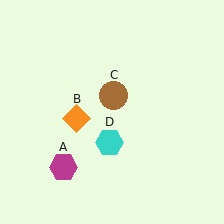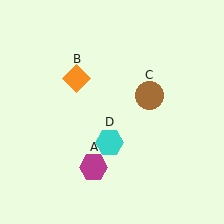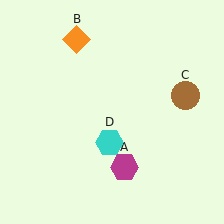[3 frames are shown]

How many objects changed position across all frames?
3 objects changed position: magenta hexagon (object A), orange diamond (object B), brown circle (object C).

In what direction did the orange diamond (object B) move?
The orange diamond (object B) moved up.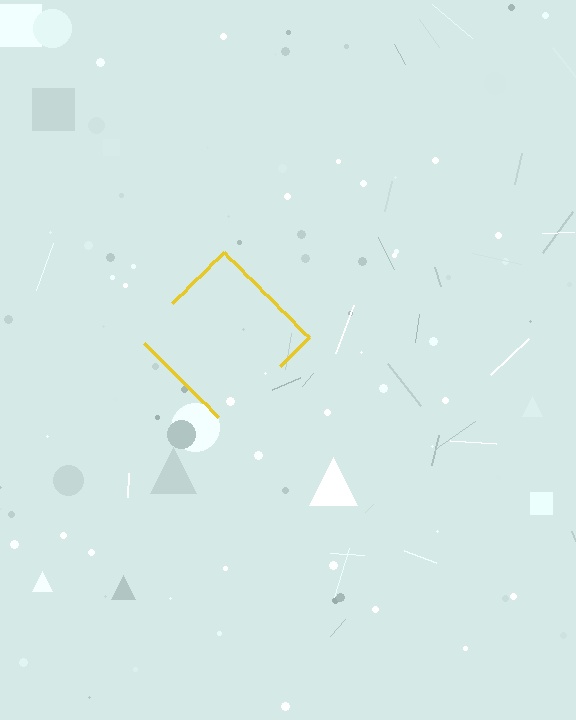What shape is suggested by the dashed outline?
The dashed outline suggests a diamond.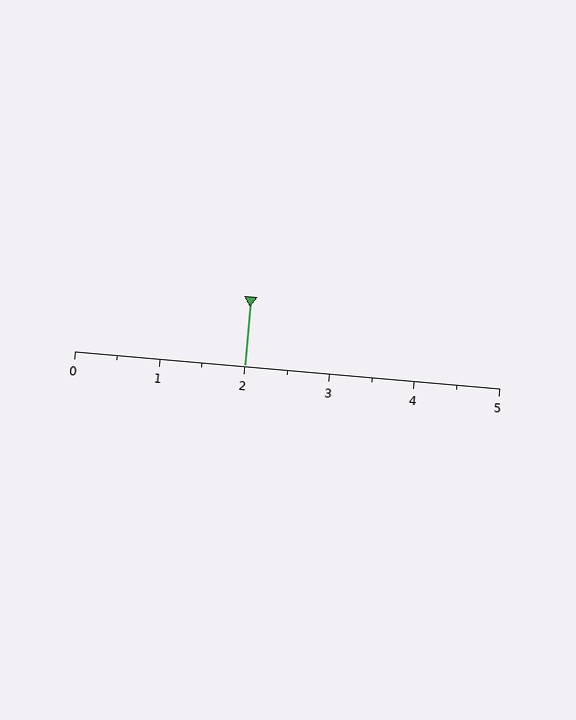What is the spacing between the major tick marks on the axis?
The major ticks are spaced 1 apart.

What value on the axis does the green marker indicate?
The marker indicates approximately 2.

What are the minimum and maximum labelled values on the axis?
The axis runs from 0 to 5.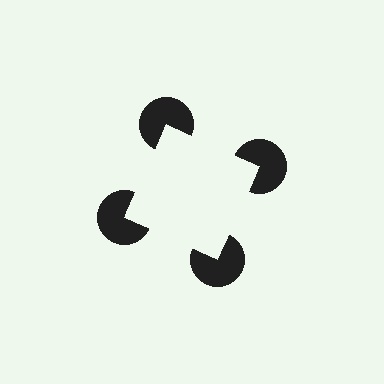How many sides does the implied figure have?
4 sides.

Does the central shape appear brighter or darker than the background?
It typically appears slightly brighter than the background, even though no actual brightness change is drawn.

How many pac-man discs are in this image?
There are 4 — one at each vertex of the illusory square.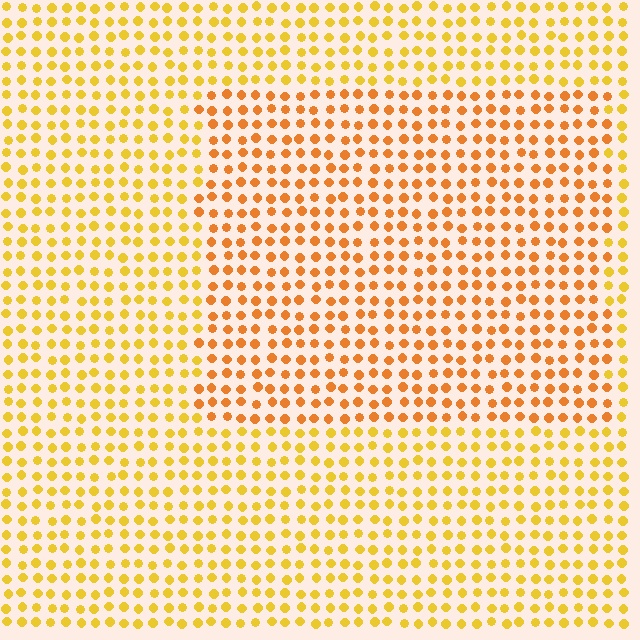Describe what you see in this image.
The image is filled with small yellow elements in a uniform arrangement. A rectangle-shaped region is visible where the elements are tinted to a slightly different hue, forming a subtle color boundary.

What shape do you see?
I see a rectangle.